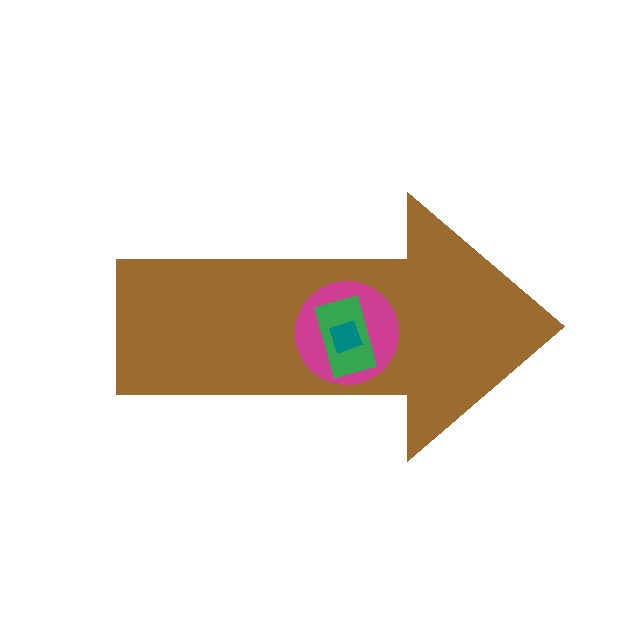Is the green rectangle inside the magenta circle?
Yes.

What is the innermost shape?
The teal square.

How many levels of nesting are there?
4.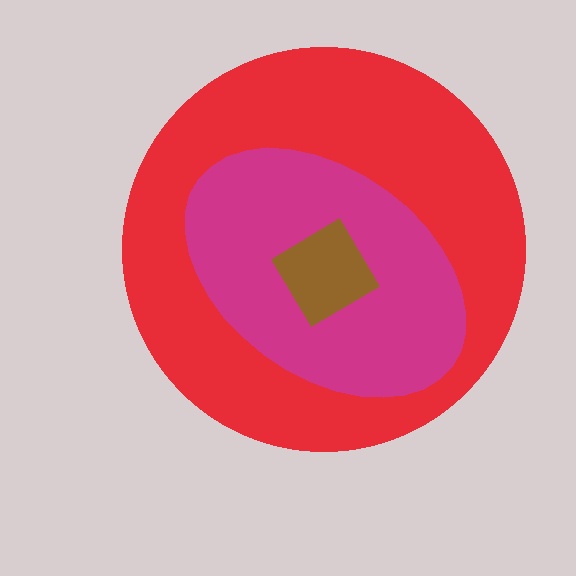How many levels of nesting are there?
3.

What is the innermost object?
The brown diamond.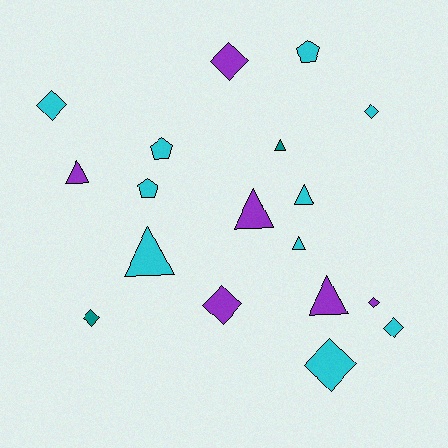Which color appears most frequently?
Cyan, with 10 objects.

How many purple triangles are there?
There are 3 purple triangles.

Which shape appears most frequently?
Diamond, with 8 objects.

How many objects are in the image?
There are 18 objects.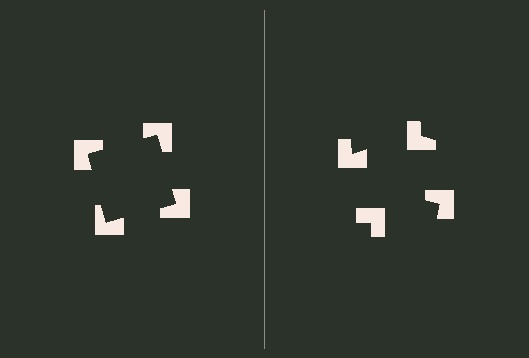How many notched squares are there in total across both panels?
8 — 4 on each side.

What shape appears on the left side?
An illusory square.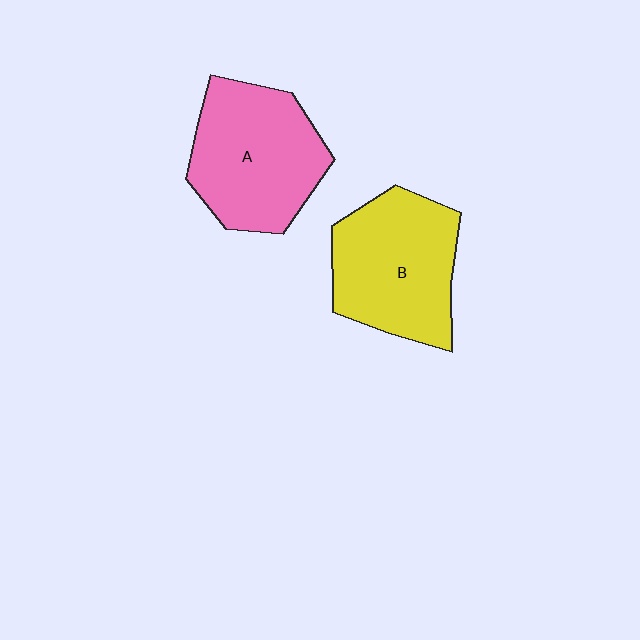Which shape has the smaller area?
Shape B (yellow).